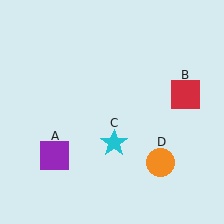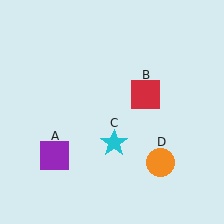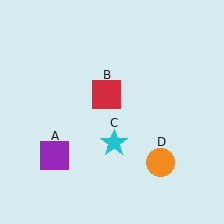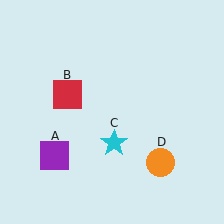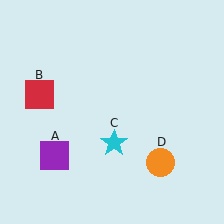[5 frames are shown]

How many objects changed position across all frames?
1 object changed position: red square (object B).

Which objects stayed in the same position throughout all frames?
Purple square (object A) and cyan star (object C) and orange circle (object D) remained stationary.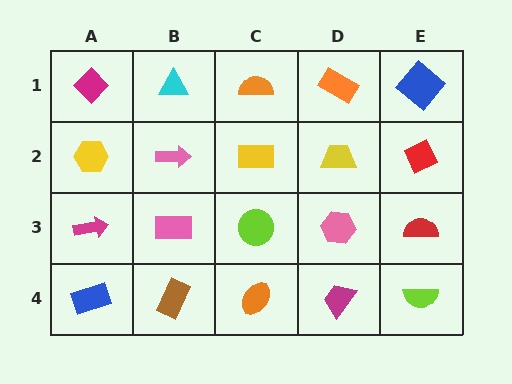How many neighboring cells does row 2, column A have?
3.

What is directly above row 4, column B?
A pink rectangle.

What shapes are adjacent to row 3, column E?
A red diamond (row 2, column E), a lime semicircle (row 4, column E), a pink hexagon (row 3, column D).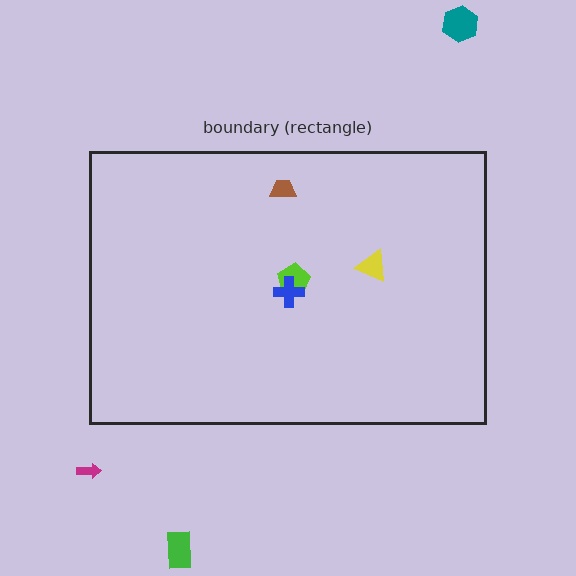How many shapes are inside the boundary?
4 inside, 3 outside.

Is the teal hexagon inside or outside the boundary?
Outside.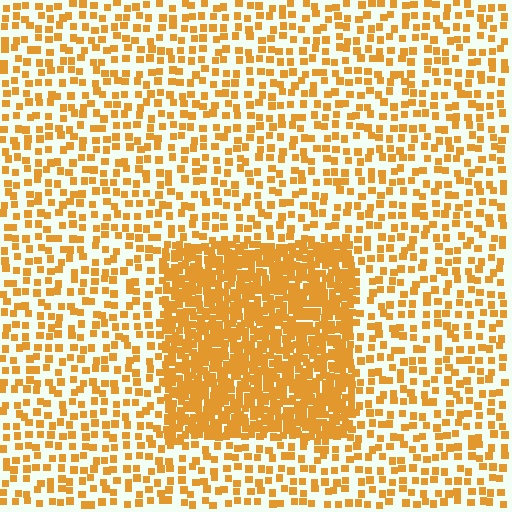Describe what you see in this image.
The image contains small orange elements arranged at two different densities. A rectangle-shaped region is visible where the elements are more densely packed than the surrounding area.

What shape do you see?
I see a rectangle.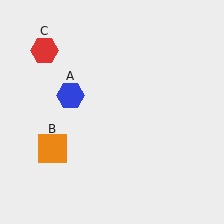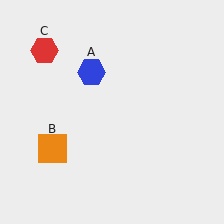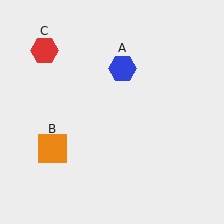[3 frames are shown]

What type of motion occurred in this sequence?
The blue hexagon (object A) rotated clockwise around the center of the scene.